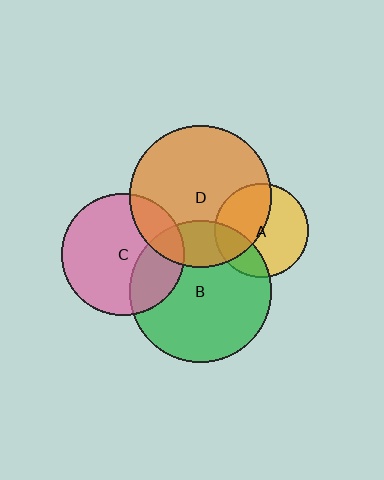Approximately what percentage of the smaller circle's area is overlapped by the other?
Approximately 20%.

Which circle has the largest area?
Circle B (green).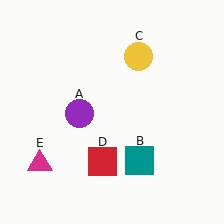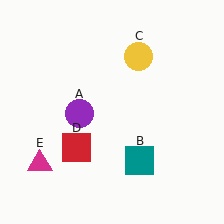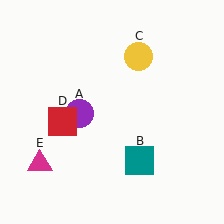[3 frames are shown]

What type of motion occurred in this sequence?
The red square (object D) rotated clockwise around the center of the scene.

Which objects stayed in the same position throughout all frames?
Purple circle (object A) and teal square (object B) and yellow circle (object C) and magenta triangle (object E) remained stationary.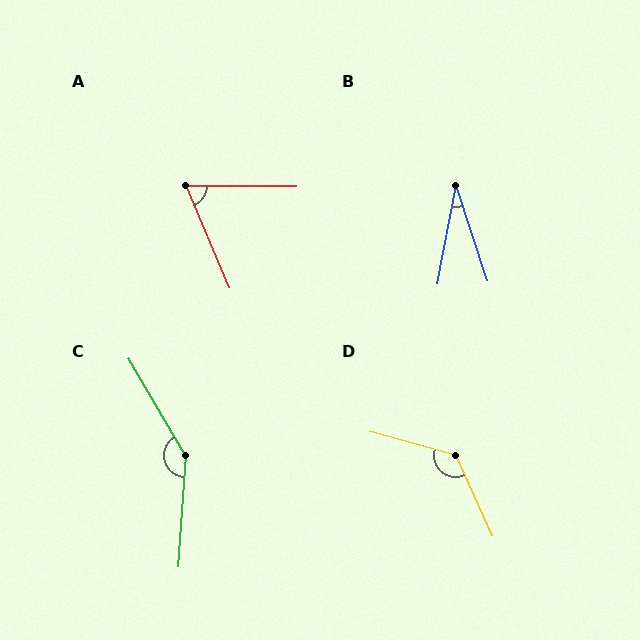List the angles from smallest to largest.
B (29°), A (67°), D (130°), C (146°).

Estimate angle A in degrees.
Approximately 67 degrees.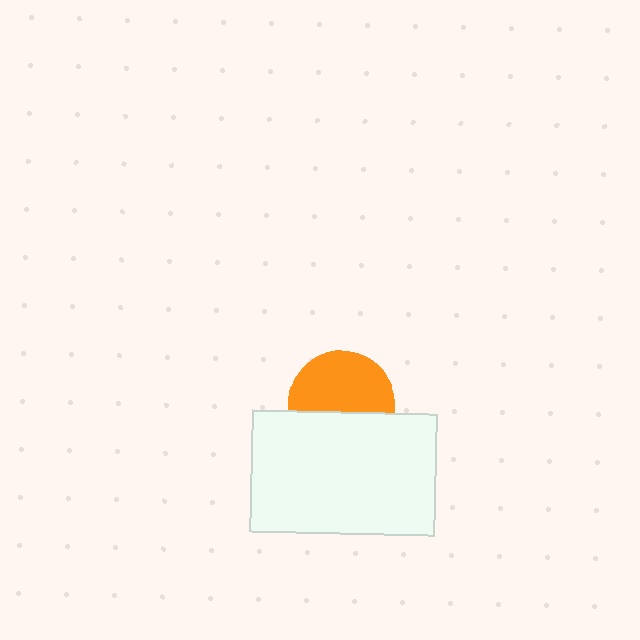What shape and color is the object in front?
The object in front is a white rectangle.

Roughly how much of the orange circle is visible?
About half of it is visible (roughly 59%).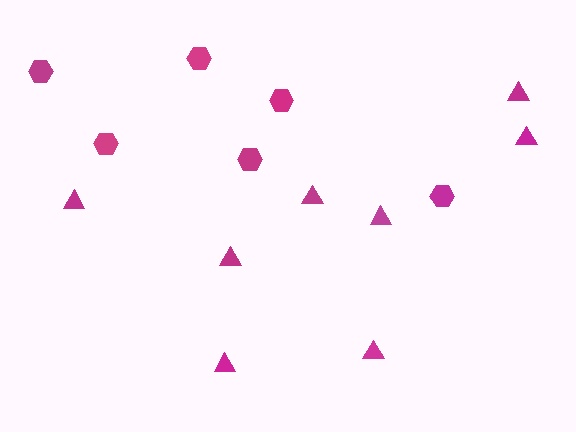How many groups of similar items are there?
There are 2 groups: one group of triangles (8) and one group of hexagons (6).